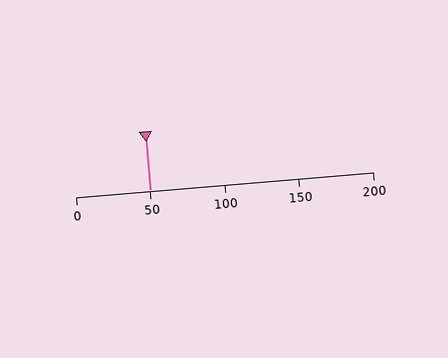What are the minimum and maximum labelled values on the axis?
The axis runs from 0 to 200.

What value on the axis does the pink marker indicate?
The marker indicates approximately 50.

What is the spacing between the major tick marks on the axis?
The major ticks are spaced 50 apart.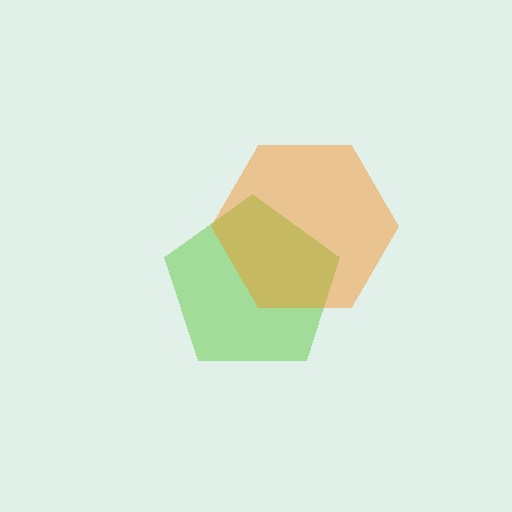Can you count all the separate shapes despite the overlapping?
Yes, there are 2 separate shapes.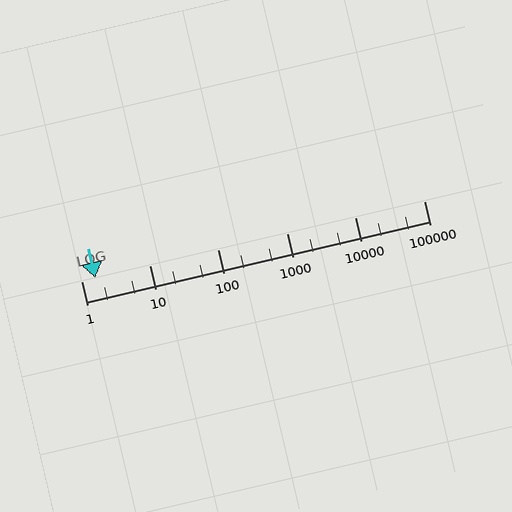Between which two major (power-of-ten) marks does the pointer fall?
The pointer is between 1 and 10.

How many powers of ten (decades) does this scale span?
The scale spans 5 decades, from 1 to 100000.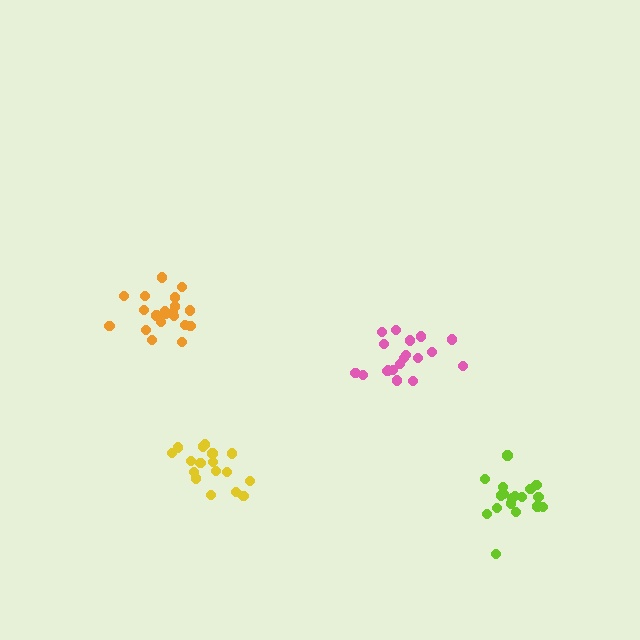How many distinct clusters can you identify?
There are 4 distinct clusters.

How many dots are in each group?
Group 1: 18 dots, Group 2: 19 dots, Group 3: 17 dots, Group 4: 20 dots (74 total).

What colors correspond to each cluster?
The clusters are colored: lime, pink, yellow, orange.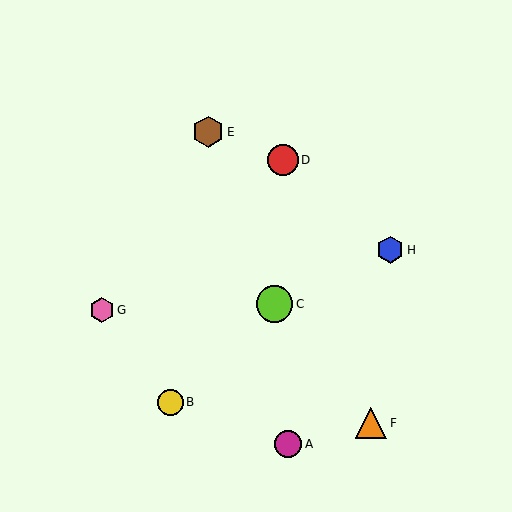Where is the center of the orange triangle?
The center of the orange triangle is at (371, 423).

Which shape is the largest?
The lime circle (labeled C) is the largest.